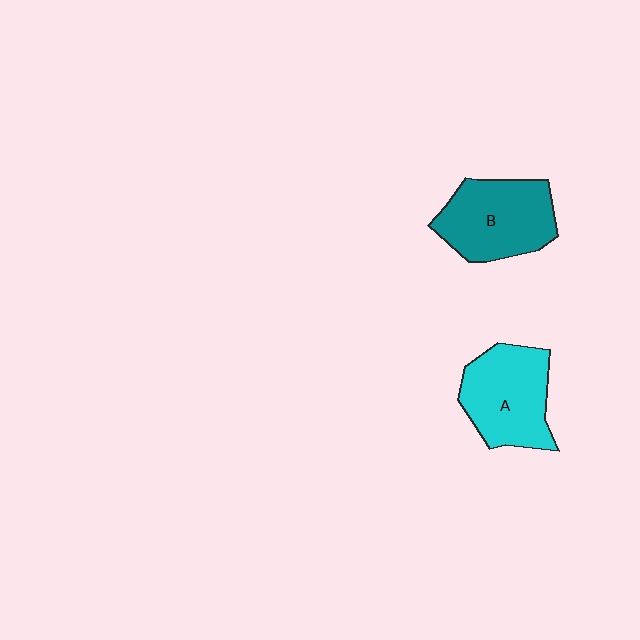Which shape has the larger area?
Shape B (teal).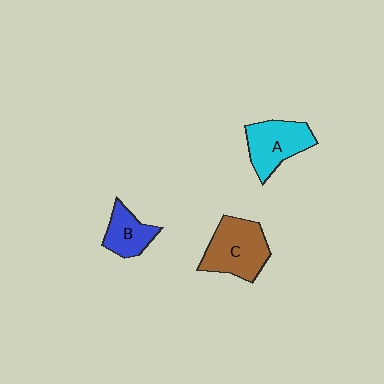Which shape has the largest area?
Shape C (brown).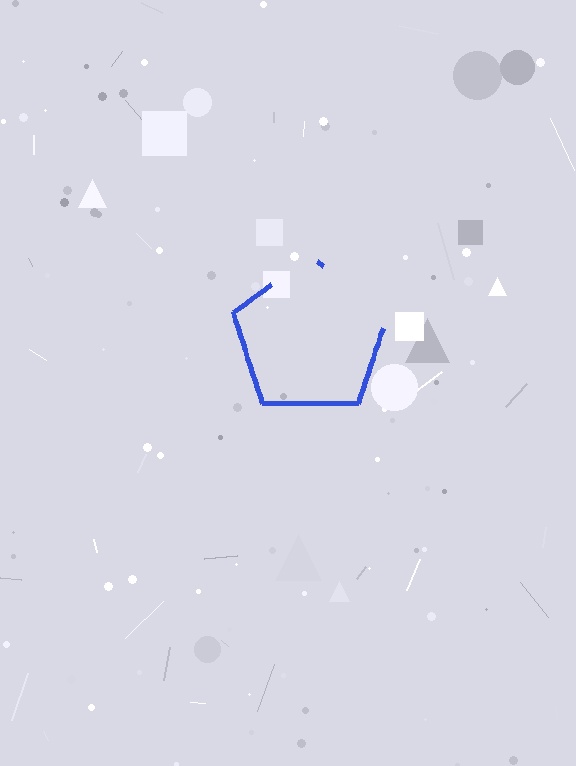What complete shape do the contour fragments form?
The contour fragments form a pentagon.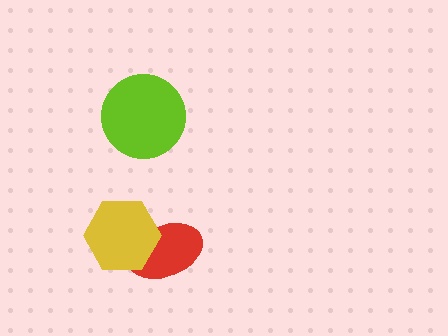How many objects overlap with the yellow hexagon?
1 object overlaps with the yellow hexagon.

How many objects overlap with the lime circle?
0 objects overlap with the lime circle.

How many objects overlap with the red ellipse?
1 object overlaps with the red ellipse.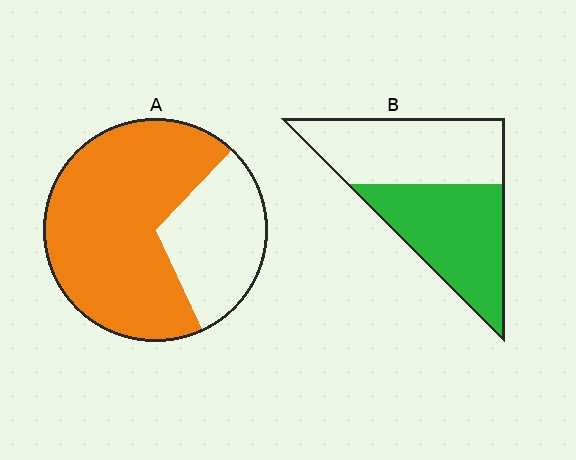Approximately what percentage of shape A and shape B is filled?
A is approximately 70% and B is approximately 50%.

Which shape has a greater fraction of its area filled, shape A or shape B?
Shape A.